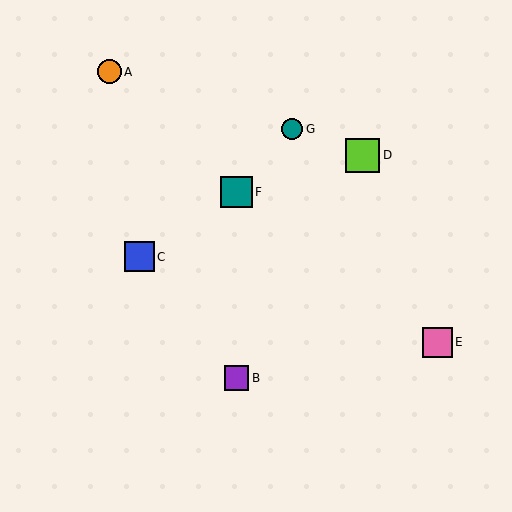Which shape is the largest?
The lime square (labeled D) is the largest.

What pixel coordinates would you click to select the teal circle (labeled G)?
Click at (292, 129) to select the teal circle G.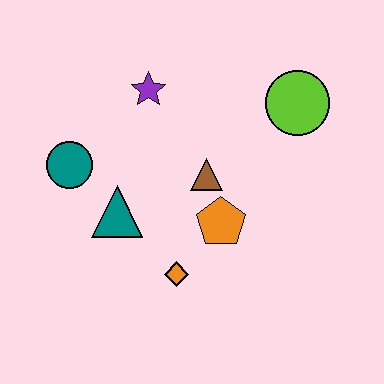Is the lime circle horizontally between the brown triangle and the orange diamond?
No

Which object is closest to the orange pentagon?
The brown triangle is closest to the orange pentagon.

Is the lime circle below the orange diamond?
No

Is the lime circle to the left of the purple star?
No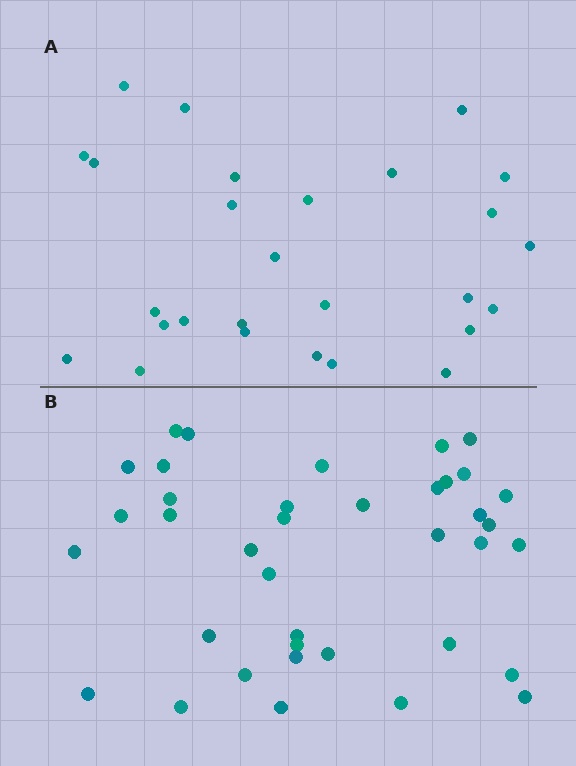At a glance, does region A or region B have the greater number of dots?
Region B (the bottom region) has more dots.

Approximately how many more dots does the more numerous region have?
Region B has roughly 12 or so more dots than region A.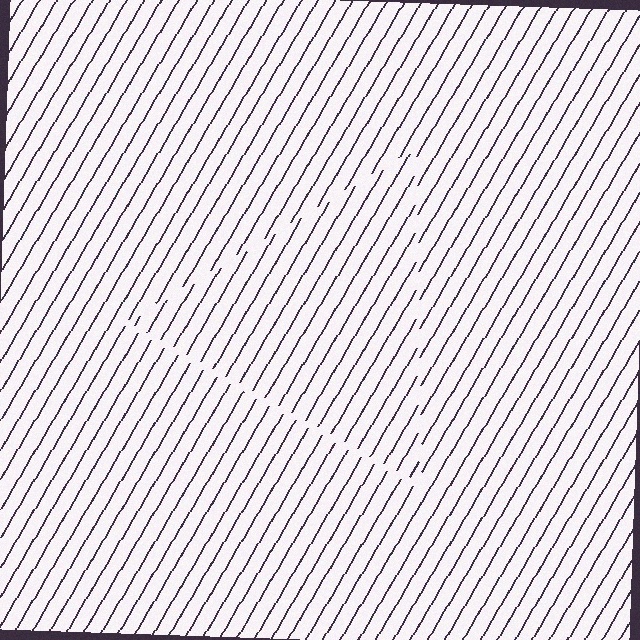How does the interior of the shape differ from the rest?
The interior of the shape contains the same grating, shifted by half a period — the contour is defined by the phase discontinuity where line-ends from the inner and outer gratings abut.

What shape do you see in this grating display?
An illusory triangle. The interior of the shape contains the same grating, shifted by half a period — the contour is defined by the phase discontinuity where line-ends from the inner and outer gratings abut.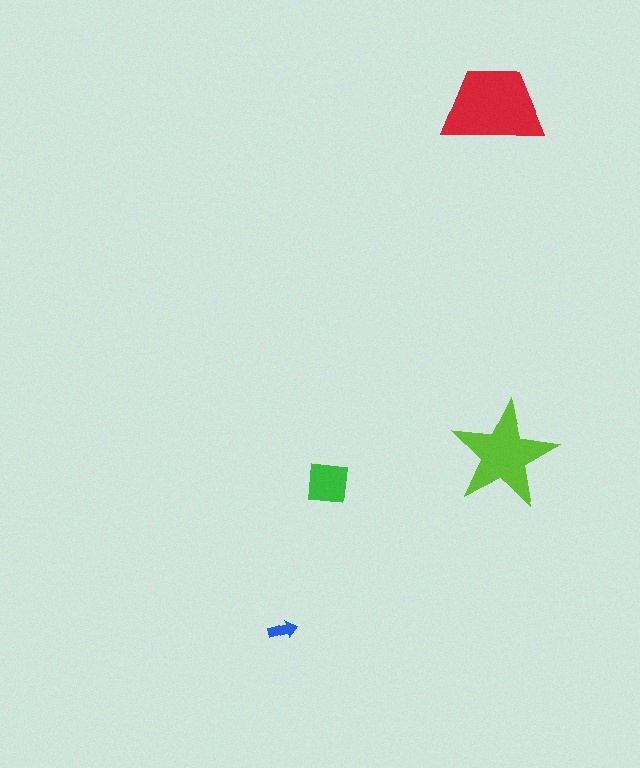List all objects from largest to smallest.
The red trapezoid, the lime star, the green square, the blue arrow.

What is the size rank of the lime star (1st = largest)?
2nd.